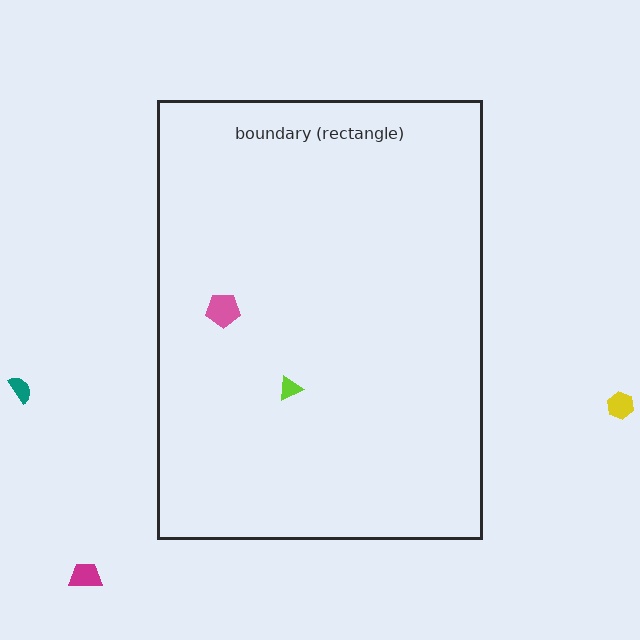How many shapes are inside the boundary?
2 inside, 3 outside.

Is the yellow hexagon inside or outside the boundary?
Outside.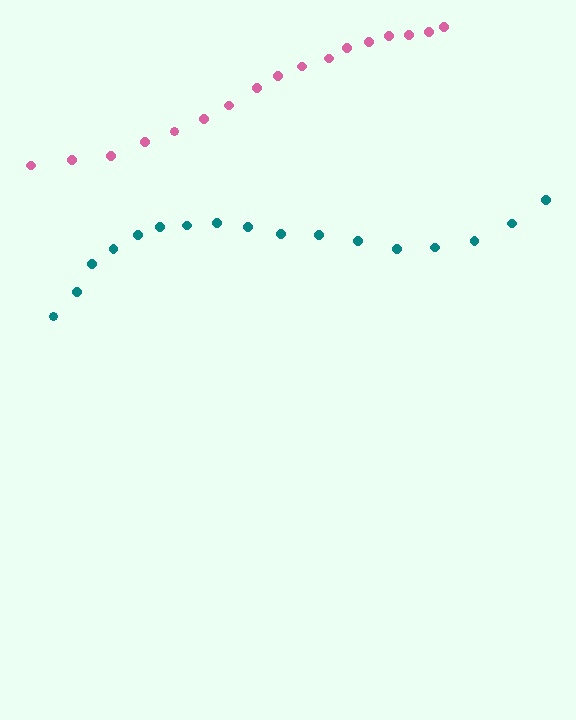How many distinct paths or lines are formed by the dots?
There are 2 distinct paths.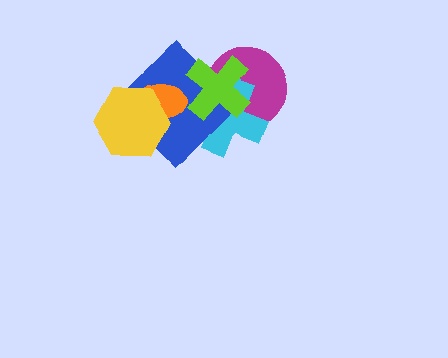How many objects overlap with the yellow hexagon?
2 objects overlap with the yellow hexagon.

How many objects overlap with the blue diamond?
5 objects overlap with the blue diamond.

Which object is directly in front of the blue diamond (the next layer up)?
The lime cross is directly in front of the blue diamond.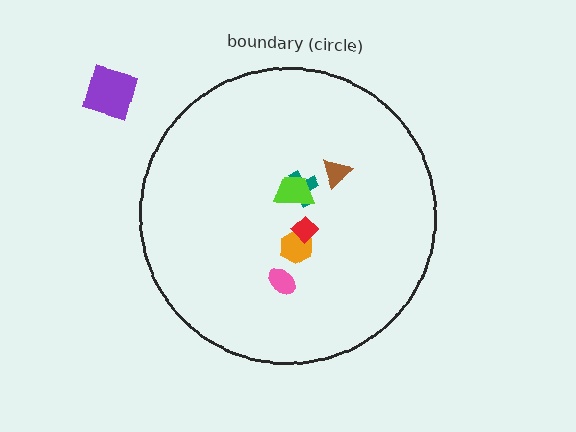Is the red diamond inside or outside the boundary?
Inside.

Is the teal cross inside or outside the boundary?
Inside.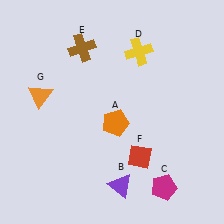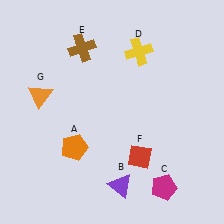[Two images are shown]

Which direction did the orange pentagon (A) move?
The orange pentagon (A) moved left.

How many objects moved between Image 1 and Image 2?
1 object moved between the two images.